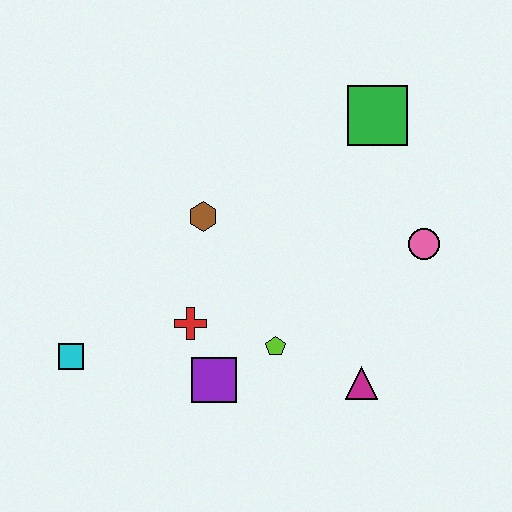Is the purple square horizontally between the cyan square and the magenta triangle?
Yes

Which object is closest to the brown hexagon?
The red cross is closest to the brown hexagon.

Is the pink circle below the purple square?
No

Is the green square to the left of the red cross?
No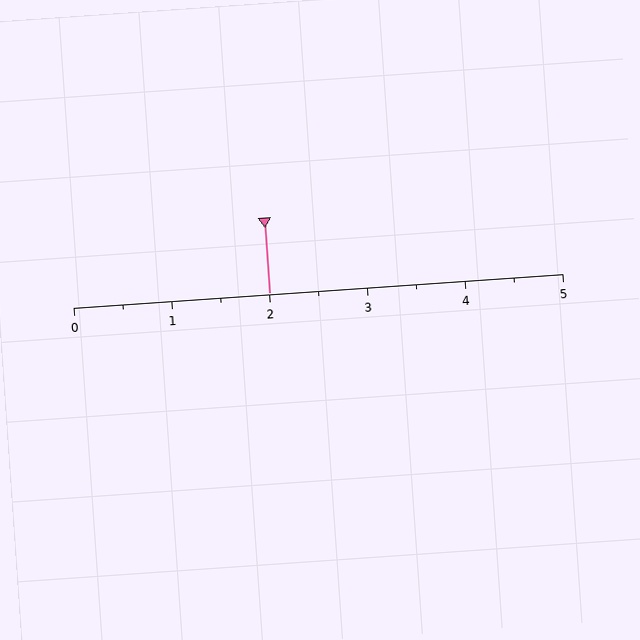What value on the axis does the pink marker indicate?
The marker indicates approximately 2.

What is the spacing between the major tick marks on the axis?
The major ticks are spaced 1 apart.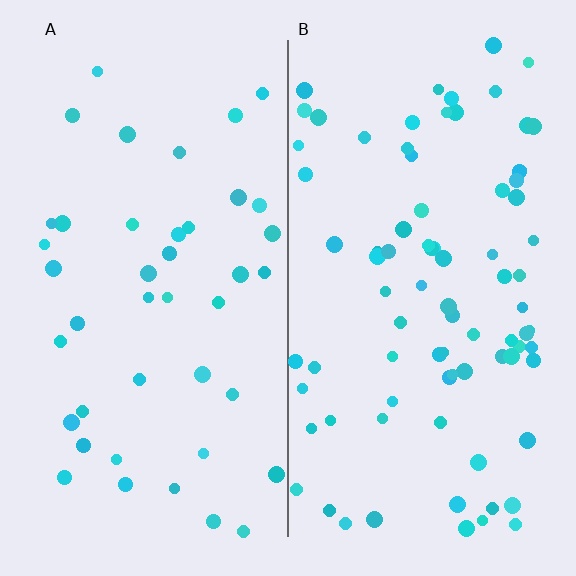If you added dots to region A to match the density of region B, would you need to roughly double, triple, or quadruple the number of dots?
Approximately double.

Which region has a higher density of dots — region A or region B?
B (the right).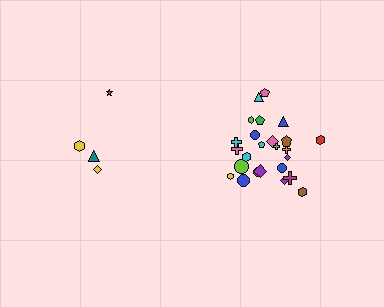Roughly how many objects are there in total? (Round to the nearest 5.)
Roughly 30 objects in total.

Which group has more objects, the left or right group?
The right group.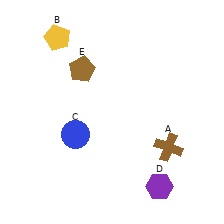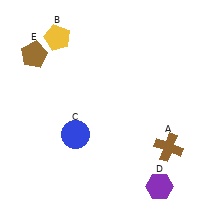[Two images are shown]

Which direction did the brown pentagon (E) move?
The brown pentagon (E) moved left.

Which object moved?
The brown pentagon (E) moved left.